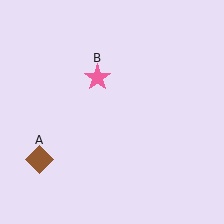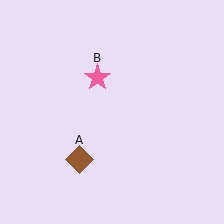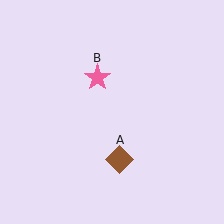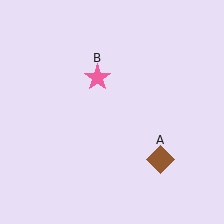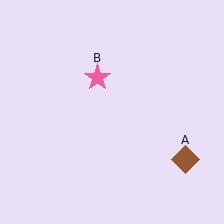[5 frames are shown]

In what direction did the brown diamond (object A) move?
The brown diamond (object A) moved right.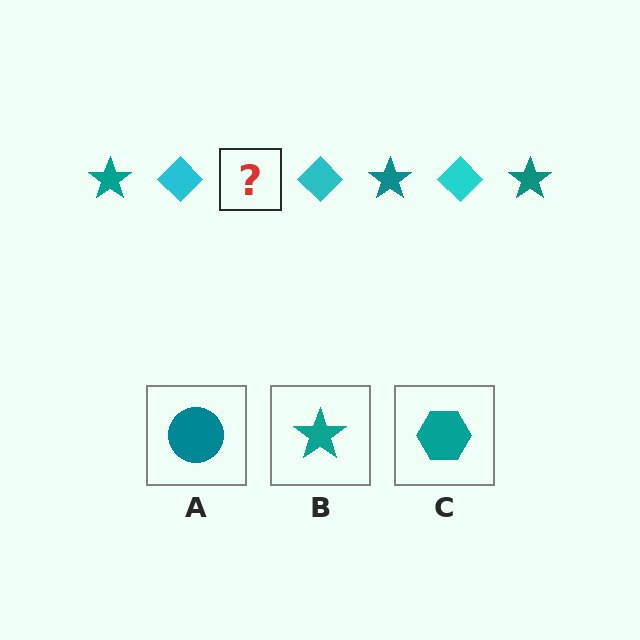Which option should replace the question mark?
Option B.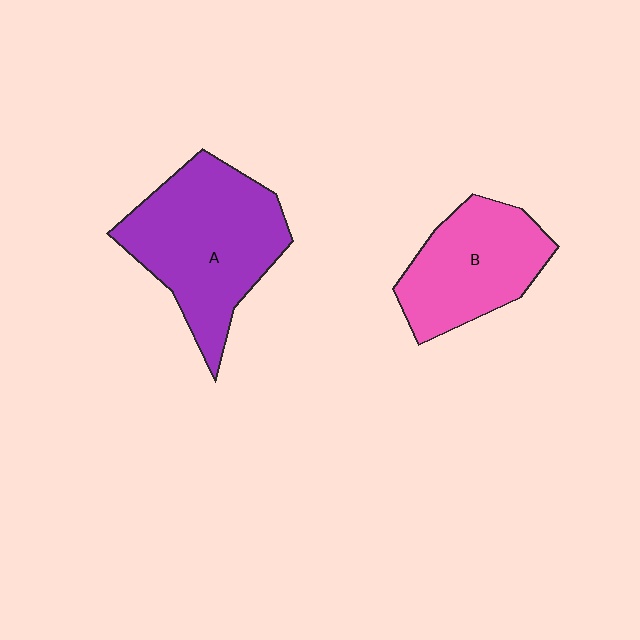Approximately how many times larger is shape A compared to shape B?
Approximately 1.4 times.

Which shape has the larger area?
Shape A (purple).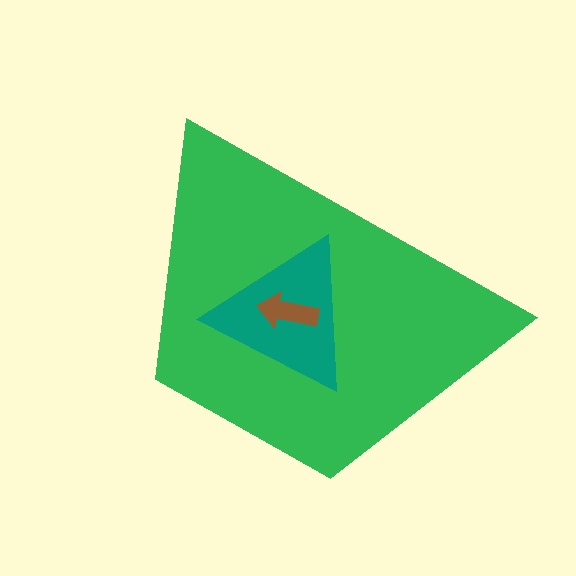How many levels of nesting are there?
3.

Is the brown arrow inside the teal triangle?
Yes.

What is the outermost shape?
The green trapezoid.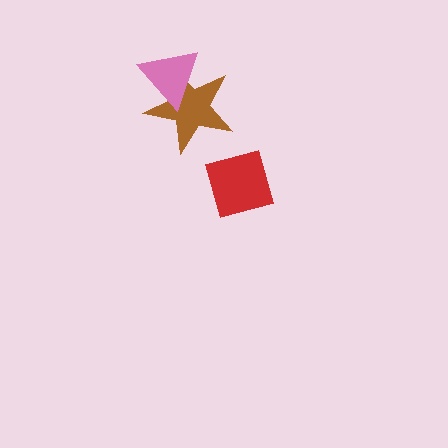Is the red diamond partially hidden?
No, no other shape covers it.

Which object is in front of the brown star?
The pink triangle is in front of the brown star.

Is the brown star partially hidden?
Yes, it is partially covered by another shape.